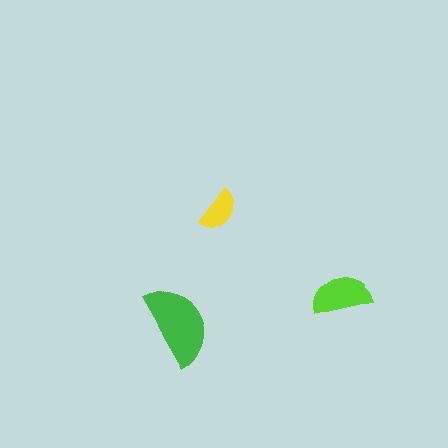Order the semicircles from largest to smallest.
the green one, the lime one, the yellow one.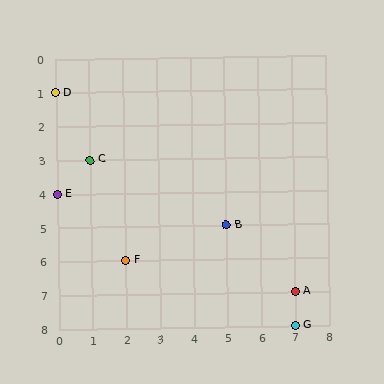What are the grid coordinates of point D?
Point D is at grid coordinates (0, 1).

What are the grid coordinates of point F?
Point F is at grid coordinates (2, 6).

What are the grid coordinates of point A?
Point A is at grid coordinates (7, 7).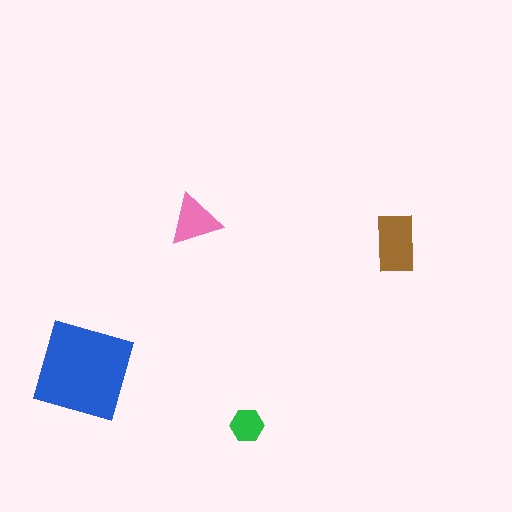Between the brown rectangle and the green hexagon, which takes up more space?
The brown rectangle.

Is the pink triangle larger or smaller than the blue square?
Smaller.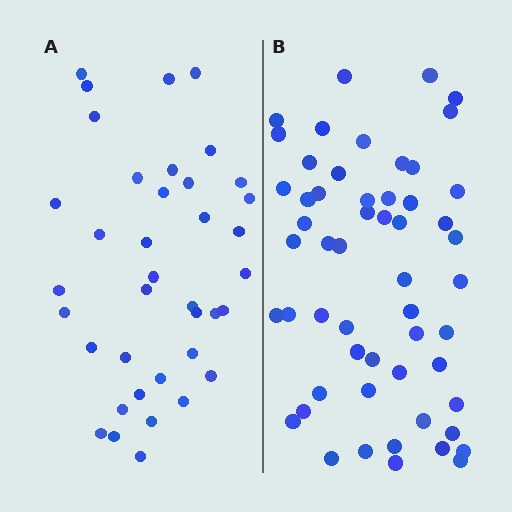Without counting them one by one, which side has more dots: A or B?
Region B (the right region) has more dots.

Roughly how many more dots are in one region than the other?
Region B has approximately 15 more dots than region A.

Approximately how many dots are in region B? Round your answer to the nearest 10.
About 60 dots. (The exact count is 55, which rounds to 60.)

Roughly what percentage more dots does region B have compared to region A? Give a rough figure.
About 45% more.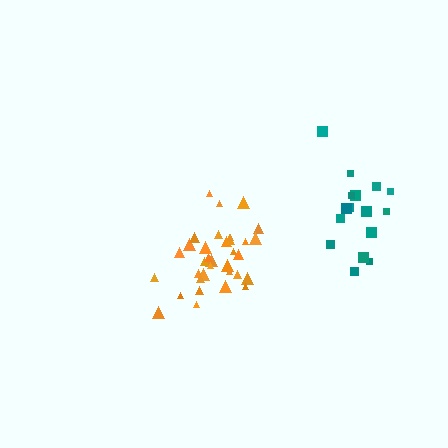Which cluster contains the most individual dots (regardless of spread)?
Orange (34).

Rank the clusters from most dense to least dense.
orange, teal.